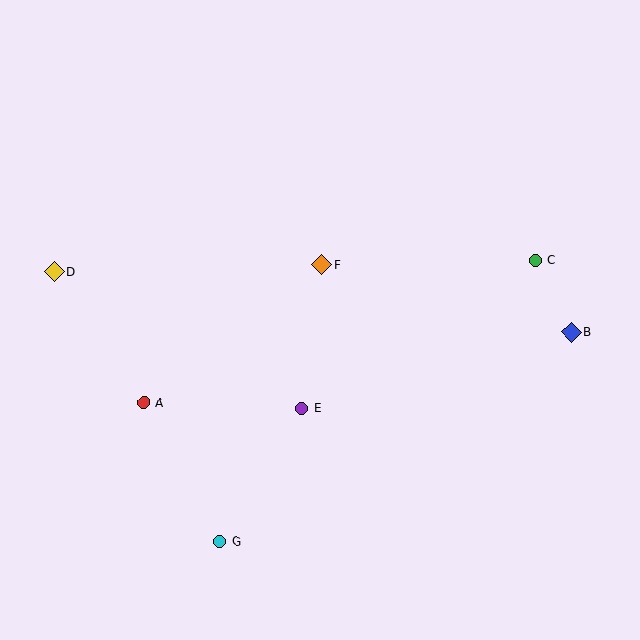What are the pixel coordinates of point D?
Point D is at (54, 272).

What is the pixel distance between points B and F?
The distance between B and F is 258 pixels.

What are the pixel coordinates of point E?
Point E is at (302, 408).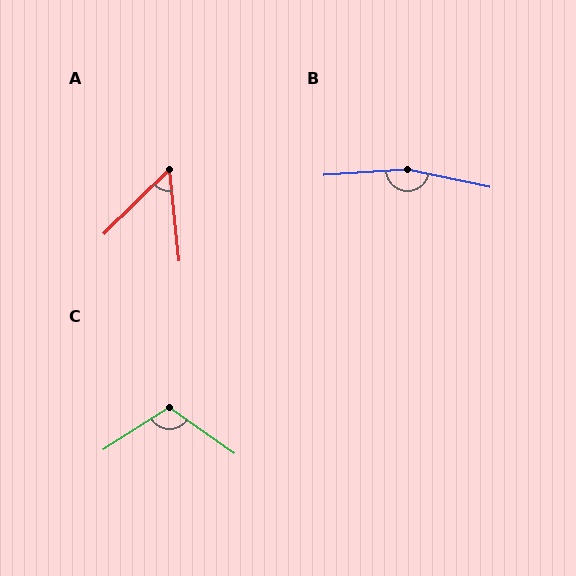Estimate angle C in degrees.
Approximately 112 degrees.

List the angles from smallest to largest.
A (51°), C (112°), B (164°).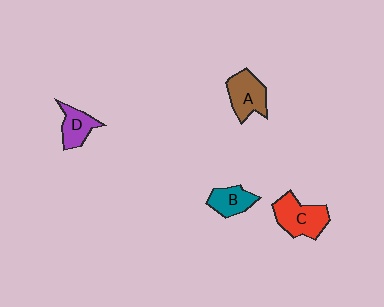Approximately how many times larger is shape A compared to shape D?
Approximately 1.3 times.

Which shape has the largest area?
Shape C (red).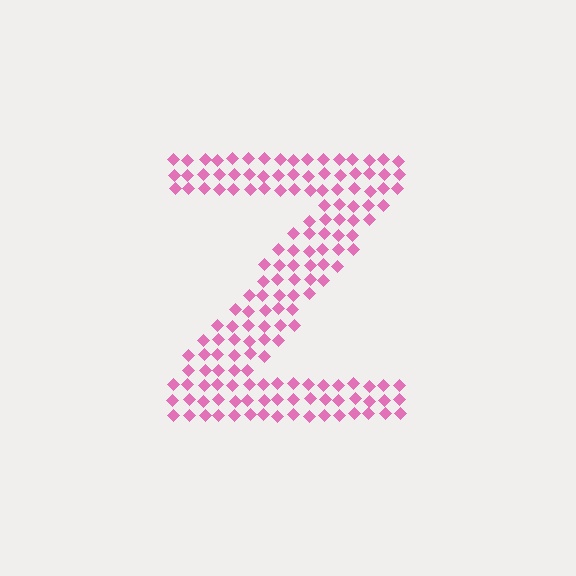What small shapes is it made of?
It is made of small diamonds.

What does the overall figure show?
The overall figure shows the letter Z.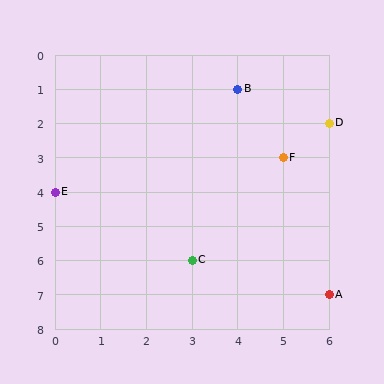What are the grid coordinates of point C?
Point C is at grid coordinates (3, 6).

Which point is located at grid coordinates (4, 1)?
Point B is at (4, 1).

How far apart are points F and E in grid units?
Points F and E are 5 columns and 1 row apart (about 5.1 grid units diagonally).